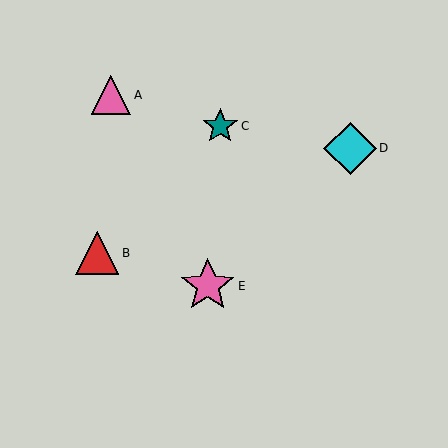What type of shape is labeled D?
Shape D is a cyan diamond.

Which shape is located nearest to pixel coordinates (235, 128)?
The teal star (labeled C) at (220, 126) is nearest to that location.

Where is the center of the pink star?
The center of the pink star is at (208, 286).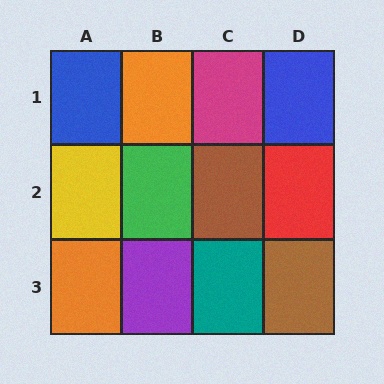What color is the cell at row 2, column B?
Green.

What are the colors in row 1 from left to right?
Blue, orange, magenta, blue.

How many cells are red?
1 cell is red.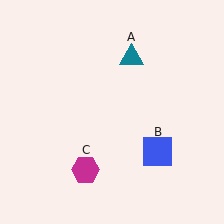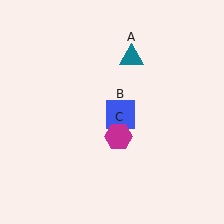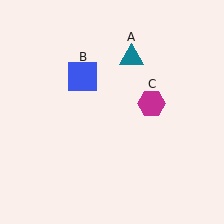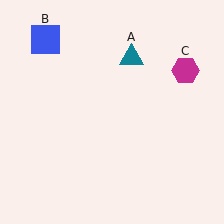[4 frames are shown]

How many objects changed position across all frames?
2 objects changed position: blue square (object B), magenta hexagon (object C).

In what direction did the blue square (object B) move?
The blue square (object B) moved up and to the left.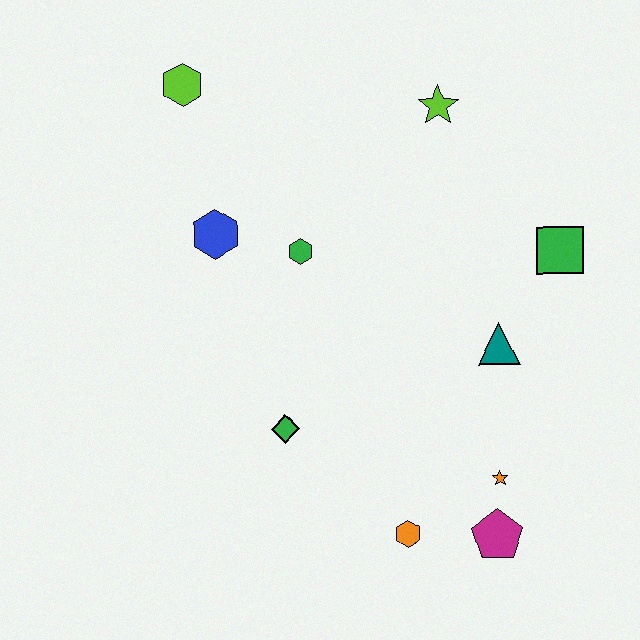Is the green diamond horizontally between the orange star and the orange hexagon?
No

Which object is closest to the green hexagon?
The blue hexagon is closest to the green hexagon.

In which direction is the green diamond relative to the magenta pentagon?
The green diamond is to the left of the magenta pentagon.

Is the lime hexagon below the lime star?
No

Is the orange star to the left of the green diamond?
No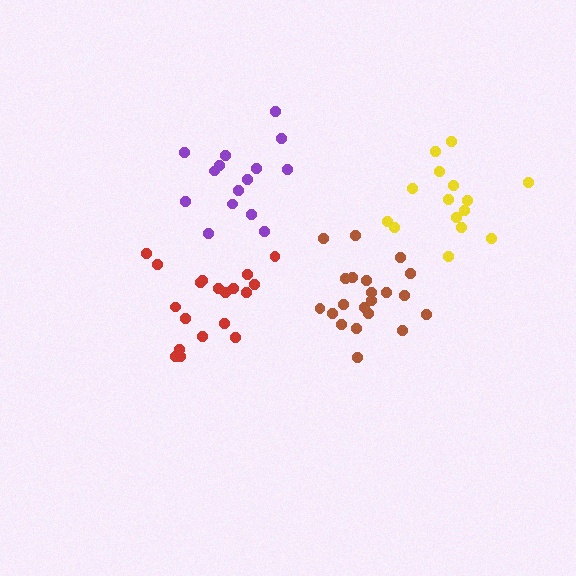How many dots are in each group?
Group 1: 15 dots, Group 2: 21 dots, Group 3: 19 dots, Group 4: 15 dots (70 total).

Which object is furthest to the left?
The red cluster is leftmost.